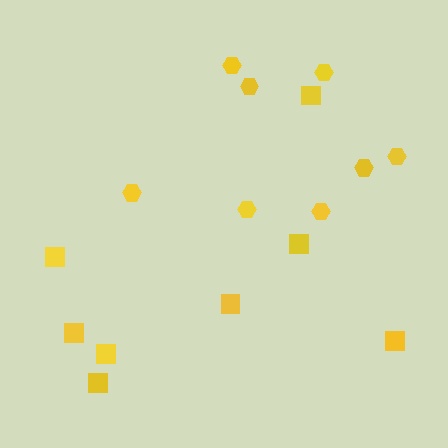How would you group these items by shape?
There are 2 groups: one group of hexagons (8) and one group of squares (8).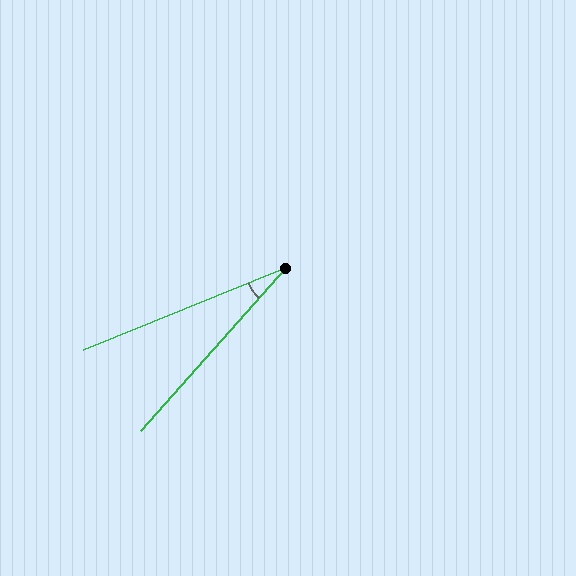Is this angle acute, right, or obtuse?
It is acute.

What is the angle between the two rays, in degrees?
Approximately 26 degrees.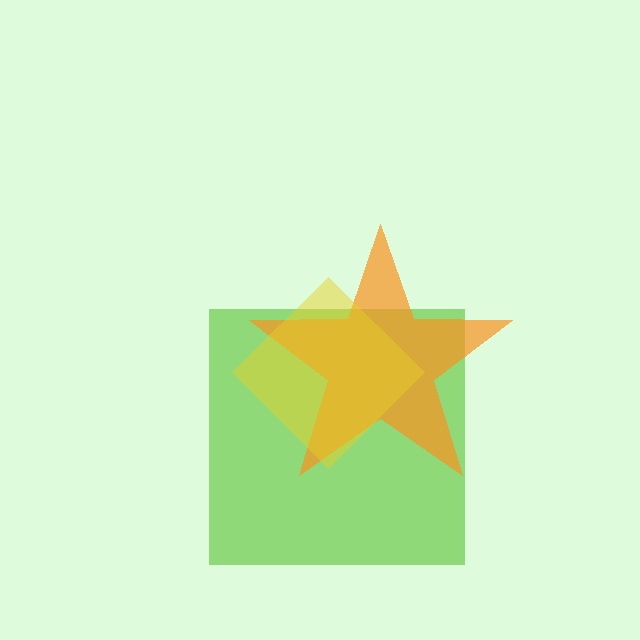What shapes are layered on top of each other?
The layered shapes are: a lime square, an orange star, a yellow diamond.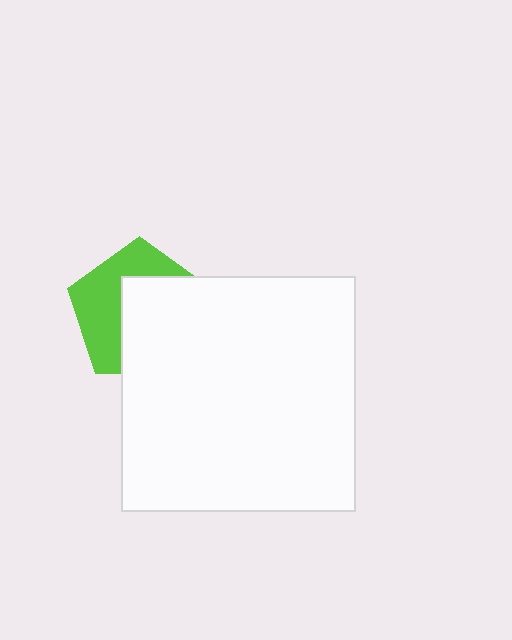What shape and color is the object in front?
The object in front is a white square.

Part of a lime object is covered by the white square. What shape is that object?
It is a pentagon.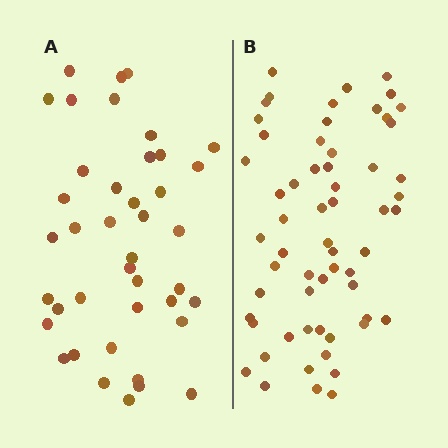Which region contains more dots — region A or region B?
Region B (the right region) has more dots.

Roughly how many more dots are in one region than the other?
Region B has approximately 20 more dots than region A.